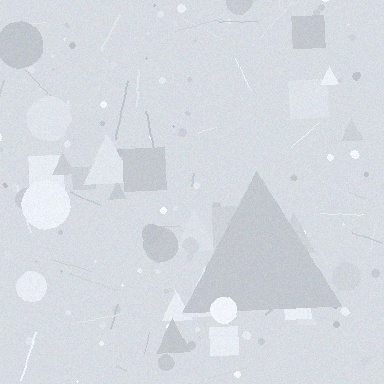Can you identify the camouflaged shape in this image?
The camouflaged shape is a triangle.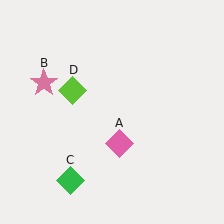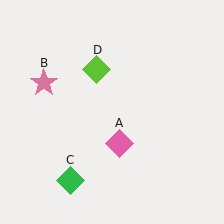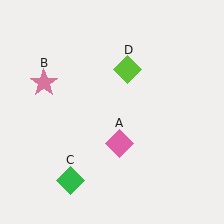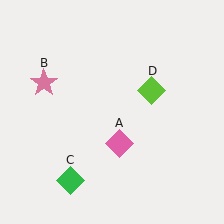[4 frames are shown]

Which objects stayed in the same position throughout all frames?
Pink diamond (object A) and pink star (object B) and green diamond (object C) remained stationary.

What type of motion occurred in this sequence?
The lime diamond (object D) rotated clockwise around the center of the scene.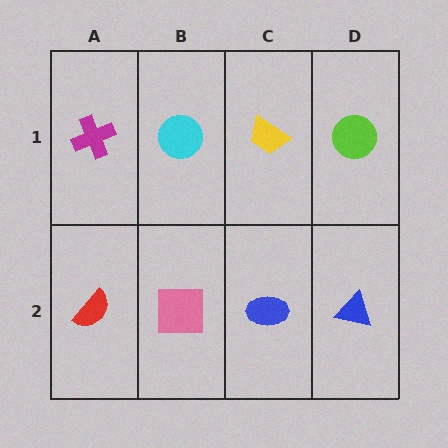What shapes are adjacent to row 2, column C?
A yellow trapezoid (row 1, column C), a pink square (row 2, column B), a blue triangle (row 2, column D).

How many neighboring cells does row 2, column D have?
2.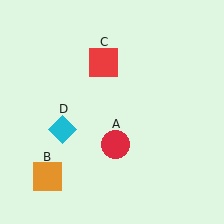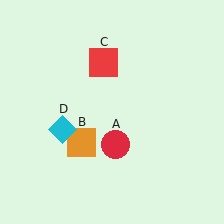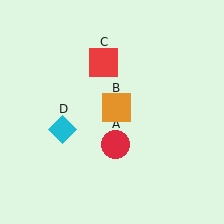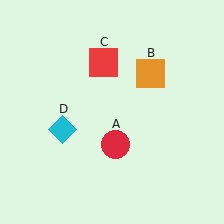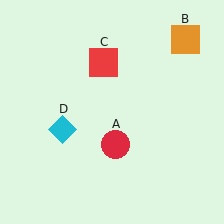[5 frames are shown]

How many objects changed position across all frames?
1 object changed position: orange square (object B).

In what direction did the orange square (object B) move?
The orange square (object B) moved up and to the right.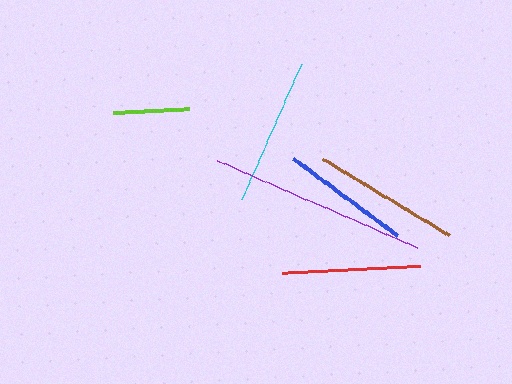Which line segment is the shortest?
The lime line is the shortest at approximately 76 pixels.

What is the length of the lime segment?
The lime segment is approximately 76 pixels long.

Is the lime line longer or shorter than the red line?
The red line is longer than the lime line.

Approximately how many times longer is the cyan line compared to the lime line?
The cyan line is approximately 1.9 times the length of the lime line.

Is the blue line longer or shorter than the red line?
The red line is longer than the blue line.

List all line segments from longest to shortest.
From longest to shortest: purple, brown, cyan, red, blue, lime.